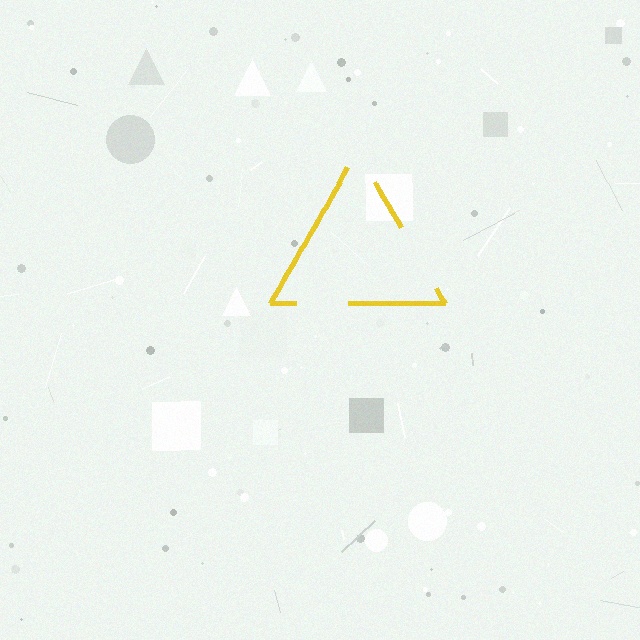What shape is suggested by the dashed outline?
The dashed outline suggests a triangle.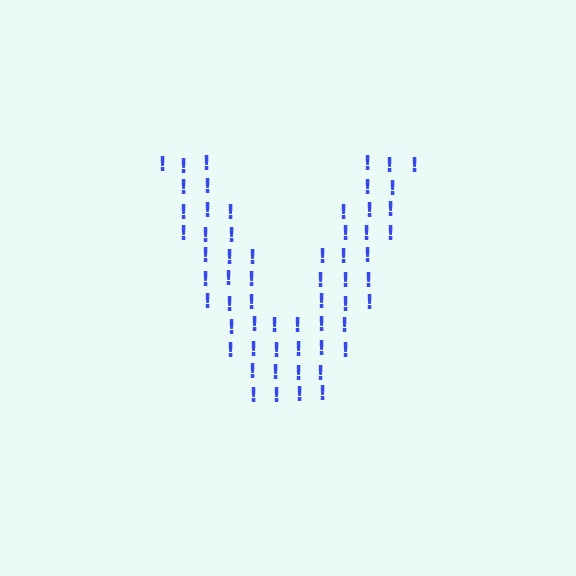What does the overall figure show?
The overall figure shows the letter V.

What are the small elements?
The small elements are exclamation marks.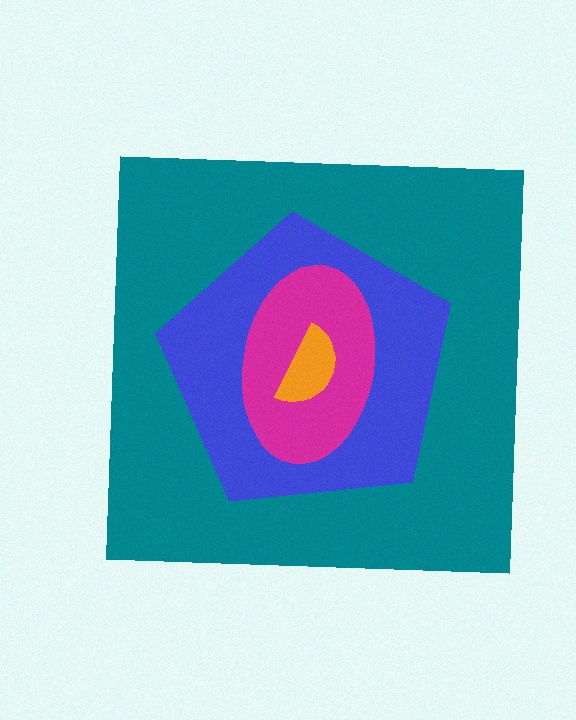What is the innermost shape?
The orange semicircle.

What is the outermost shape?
The teal square.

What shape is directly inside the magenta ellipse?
The orange semicircle.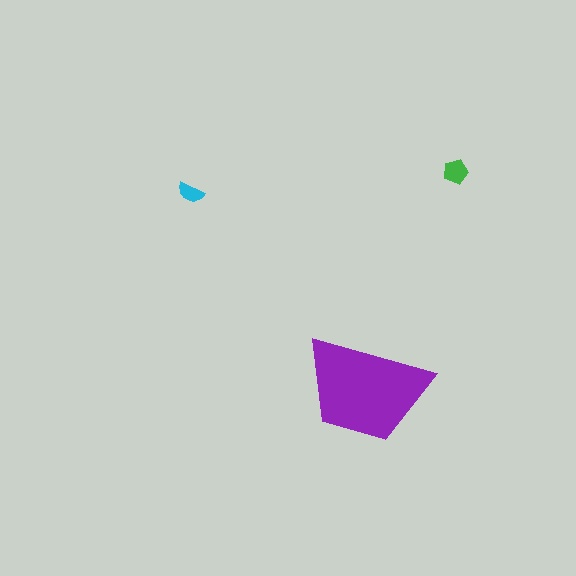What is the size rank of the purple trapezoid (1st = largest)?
1st.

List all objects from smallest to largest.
The cyan semicircle, the green pentagon, the purple trapezoid.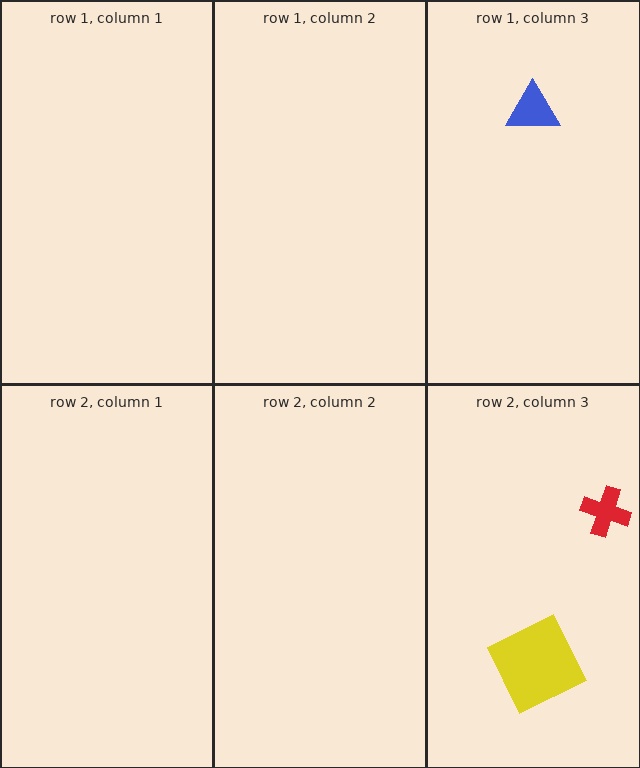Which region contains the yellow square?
The row 2, column 3 region.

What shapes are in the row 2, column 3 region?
The red cross, the yellow square.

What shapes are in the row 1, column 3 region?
The blue triangle.